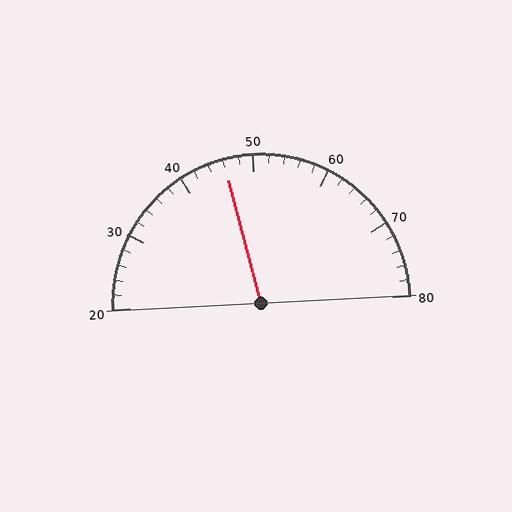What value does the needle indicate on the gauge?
The needle indicates approximately 46.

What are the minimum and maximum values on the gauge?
The gauge ranges from 20 to 80.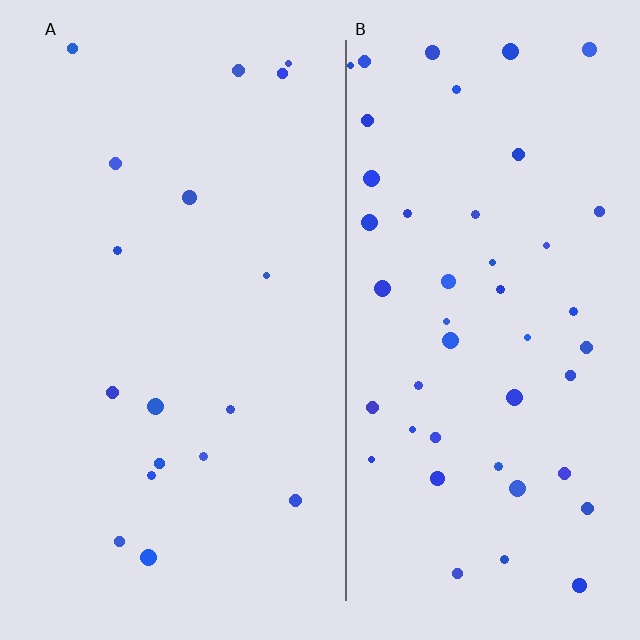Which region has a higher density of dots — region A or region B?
B (the right).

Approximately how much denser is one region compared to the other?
Approximately 2.7× — region B over region A.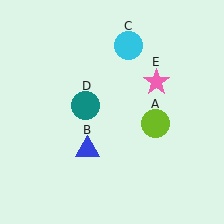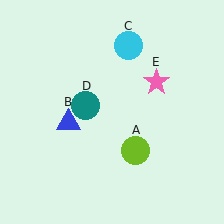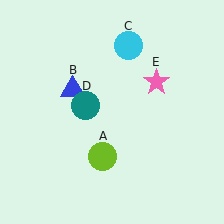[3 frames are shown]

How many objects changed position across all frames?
2 objects changed position: lime circle (object A), blue triangle (object B).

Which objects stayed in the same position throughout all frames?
Cyan circle (object C) and teal circle (object D) and pink star (object E) remained stationary.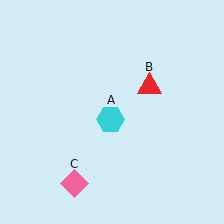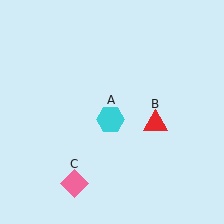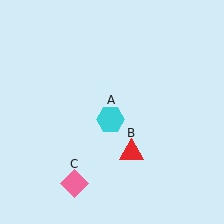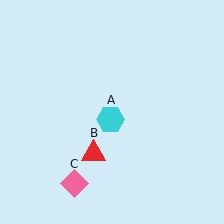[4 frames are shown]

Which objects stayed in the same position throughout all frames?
Cyan hexagon (object A) and pink diamond (object C) remained stationary.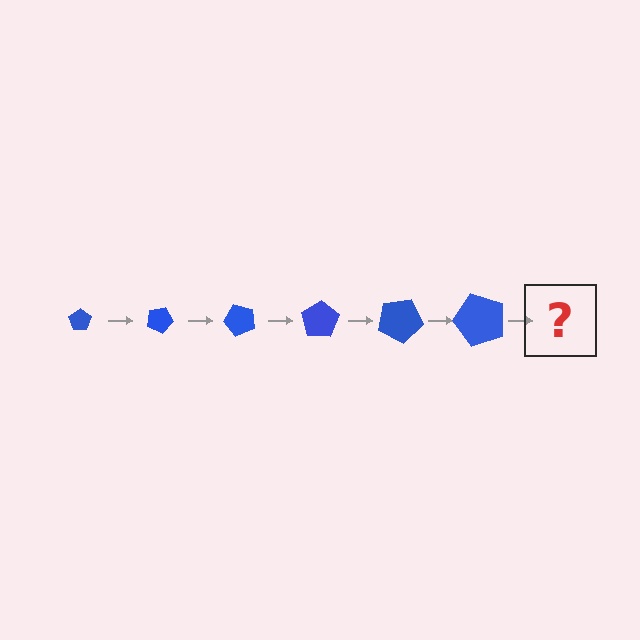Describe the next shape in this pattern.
It should be a pentagon, larger than the previous one and rotated 150 degrees from the start.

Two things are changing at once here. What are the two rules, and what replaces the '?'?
The two rules are that the pentagon grows larger each step and it rotates 25 degrees each step. The '?' should be a pentagon, larger than the previous one and rotated 150 degrees from the start.